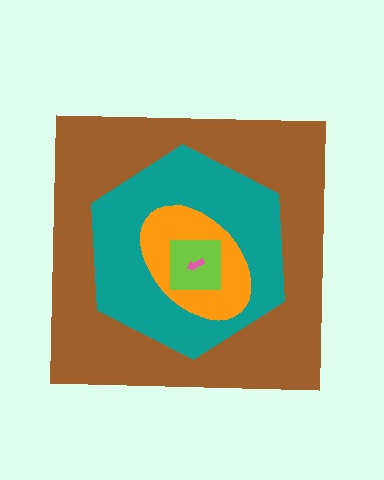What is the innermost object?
The pink arrow.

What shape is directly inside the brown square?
The teal hexagon.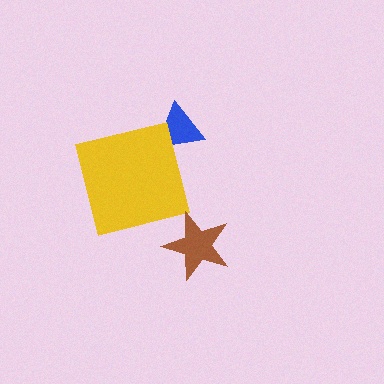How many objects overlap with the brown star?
0 objects overlap with the brown star.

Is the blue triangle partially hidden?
Yes, it is partially covered by another shape.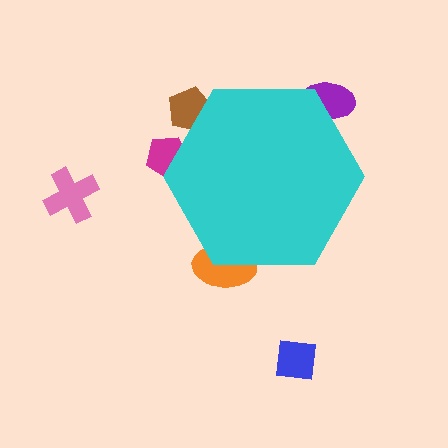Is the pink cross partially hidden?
No, the pink cross is fully visible.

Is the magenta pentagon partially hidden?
Yes, the magenta pentagon is partially hidden behind the cyan hexagon.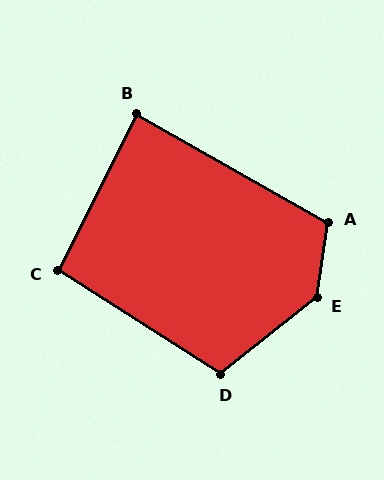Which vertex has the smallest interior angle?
B, at approximately 87 degrees.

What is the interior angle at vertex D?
Approximately 109 degrees (obtuse).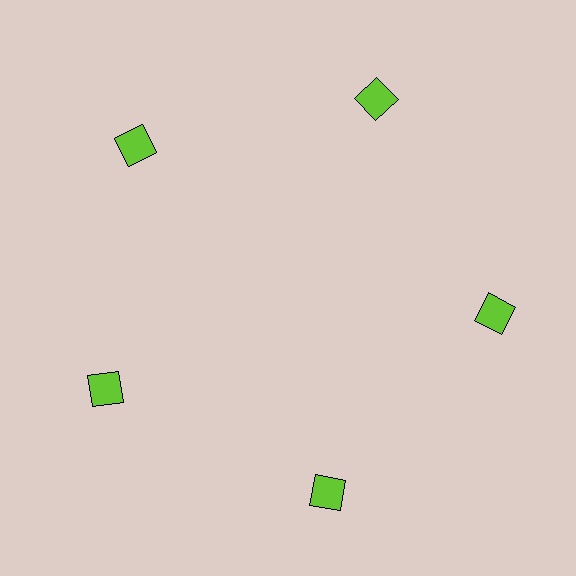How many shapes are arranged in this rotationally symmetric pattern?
There are 5 shapes, arranged in 5 groups of 1.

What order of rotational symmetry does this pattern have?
This pattern has 5-fold rotational symmetry.